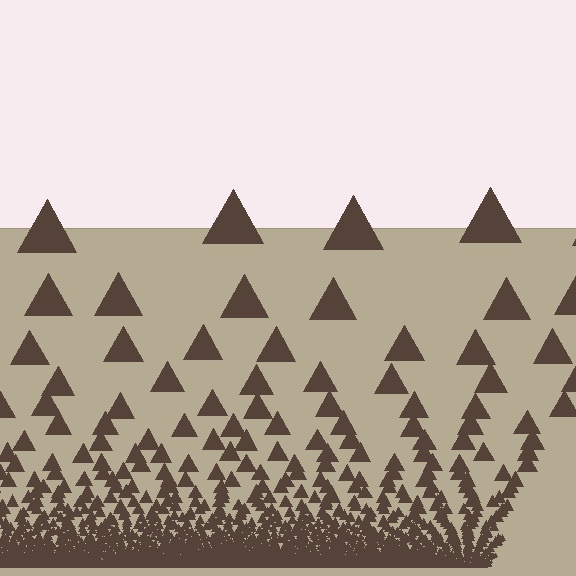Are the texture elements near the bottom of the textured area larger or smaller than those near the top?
Smaller. The gradient is inverted — elements near the bottom are smaller and denser.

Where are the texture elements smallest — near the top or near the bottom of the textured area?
Near the bottom.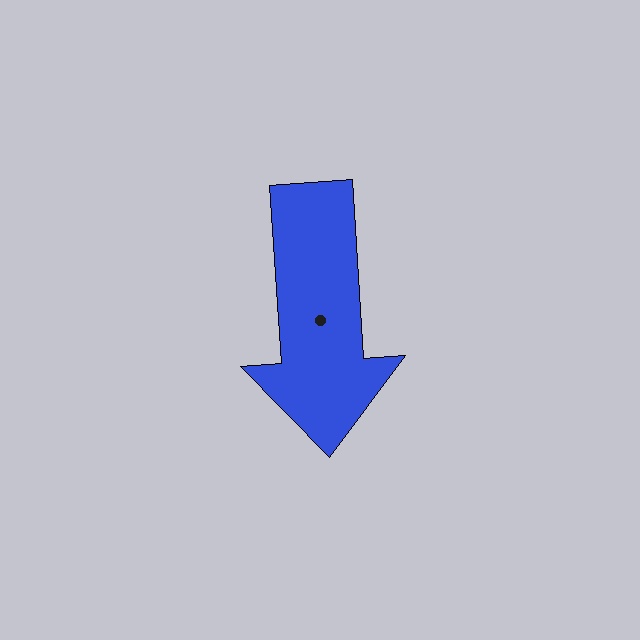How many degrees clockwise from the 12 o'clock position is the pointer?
Approximately 176 degrees.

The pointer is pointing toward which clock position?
Roughly 6 o'clock.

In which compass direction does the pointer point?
South.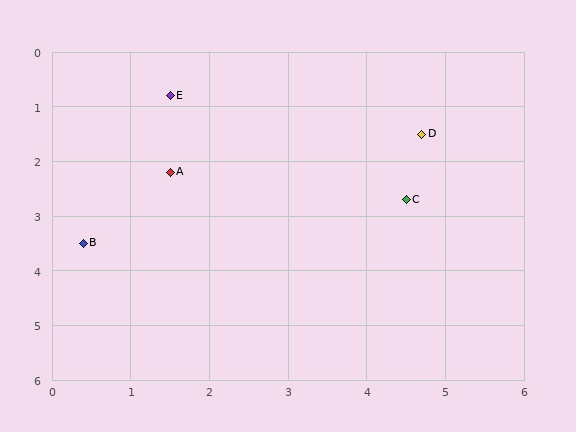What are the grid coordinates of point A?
Point A is at approximately (1.5, 2.2).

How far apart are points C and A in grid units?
Points C and A are about 3.0 grid units apart.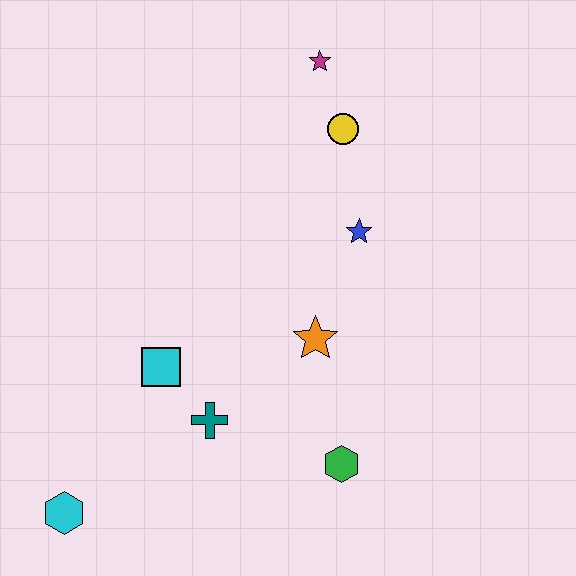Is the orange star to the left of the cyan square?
No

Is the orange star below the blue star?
Yes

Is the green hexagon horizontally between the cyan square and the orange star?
No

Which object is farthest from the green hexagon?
The magenta star is farthest from the green hexagon.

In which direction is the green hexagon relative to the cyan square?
The green hexagon is to the right of the cyan square.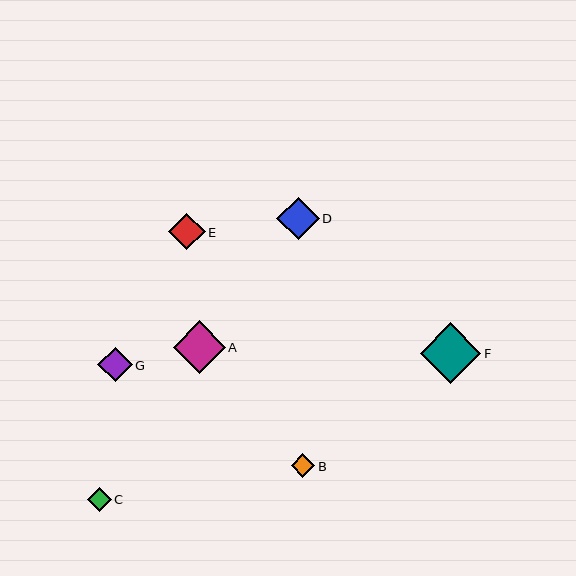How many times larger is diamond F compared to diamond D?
Diamond F is approximately 1.4 times the size of diamond D.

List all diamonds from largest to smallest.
From largest to smallest: F, A, D, E, G, B, C.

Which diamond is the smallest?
Diamond C is the smallest with a size of approximately 24 pixels.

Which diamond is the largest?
Diamond F is the largest with a size of approximately 60 pixels.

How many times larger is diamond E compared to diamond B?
Diamond E is approximately 1.5 times the size of diamond B.